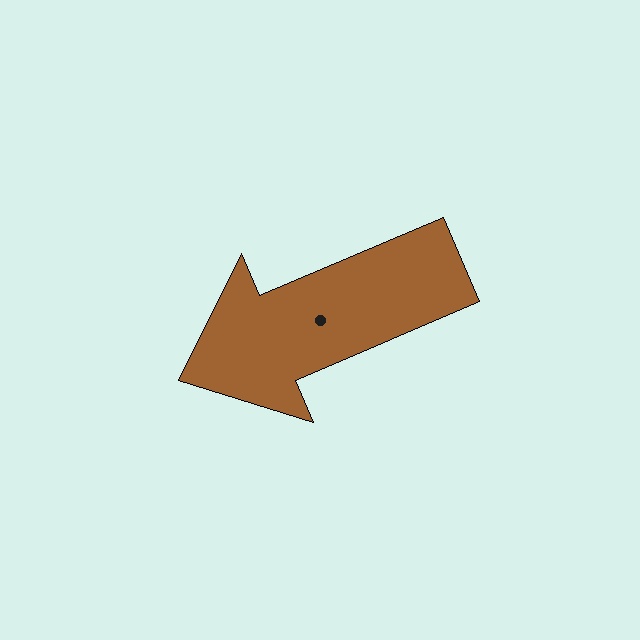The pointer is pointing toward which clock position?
Roughly 8 o'clock.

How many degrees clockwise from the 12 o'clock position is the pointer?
Approximately 247 degrees.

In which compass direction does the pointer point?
Southwest.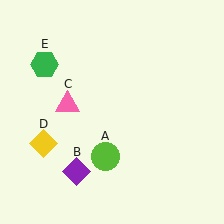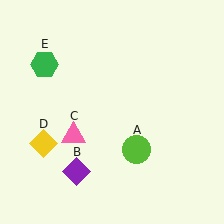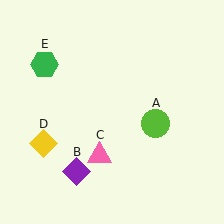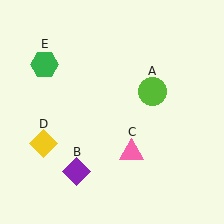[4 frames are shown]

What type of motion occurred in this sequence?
The lime circle (object A), pink triangle (object C) rotated counterclockwise around the center of the scene.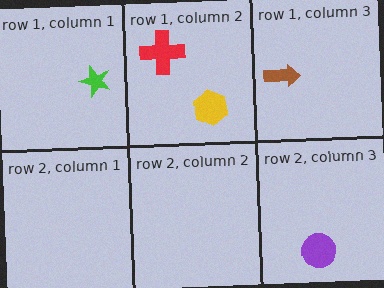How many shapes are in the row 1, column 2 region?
2.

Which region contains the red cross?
The row 1, column 2 region.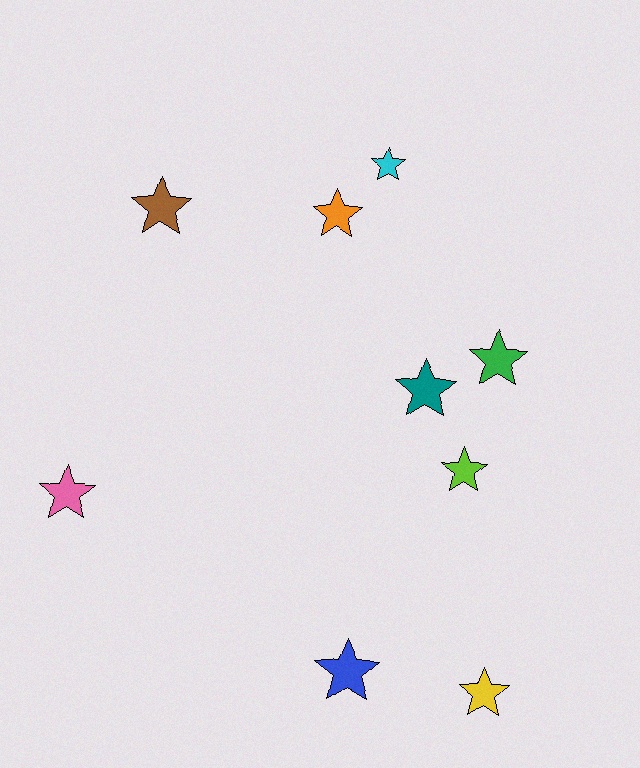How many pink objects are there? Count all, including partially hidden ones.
There is 1 pink object.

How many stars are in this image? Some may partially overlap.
There are 9 stars.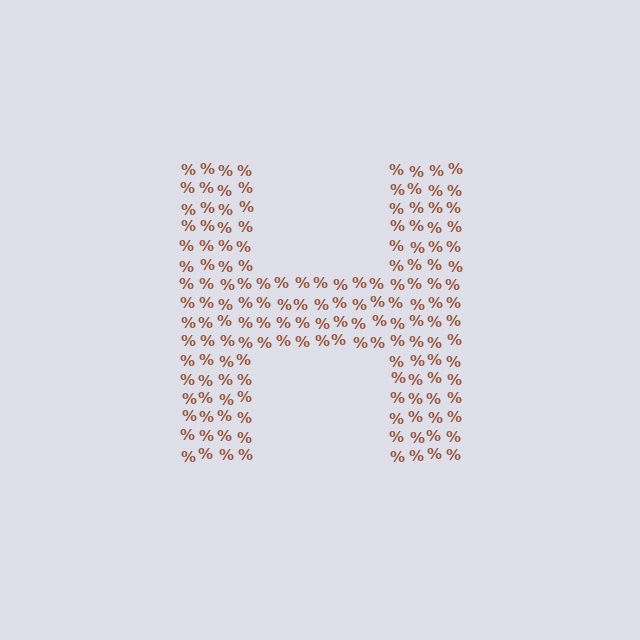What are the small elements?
The small elements are percent signs.